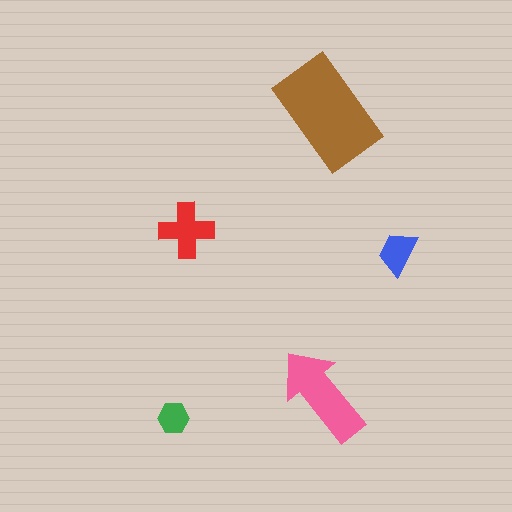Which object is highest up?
The brown rectangle is topmost.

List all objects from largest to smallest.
The brown rectangle, the pink arrow, the red cross, the blue trapezoid, the green hexagon.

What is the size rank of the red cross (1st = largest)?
3rd.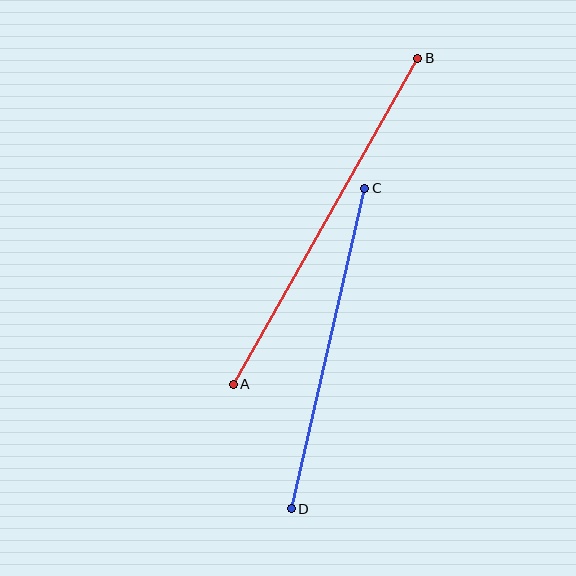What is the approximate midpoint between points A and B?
The midpoint is at approximately (325, 221) pixels.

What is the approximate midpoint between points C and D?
The midpoint is at approximately (328, 348) pixels.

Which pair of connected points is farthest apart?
Points A and B are farthest apart.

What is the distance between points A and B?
The distance is approximately 375 pixels.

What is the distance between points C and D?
The distance is approximately 329 pixels.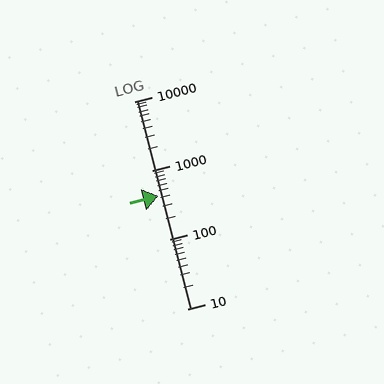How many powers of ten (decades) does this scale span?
The scale spans 3 decades, from 10 to 10000.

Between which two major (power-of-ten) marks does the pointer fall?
The pointer is between 100 and 1000.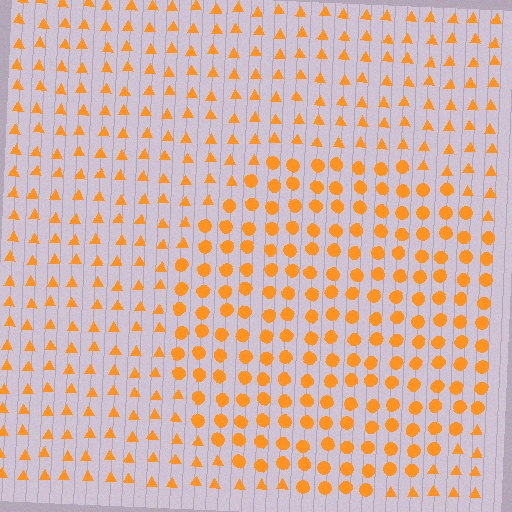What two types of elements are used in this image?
The image uses circles inside the circle region and triangles outside it.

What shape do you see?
I see a circle.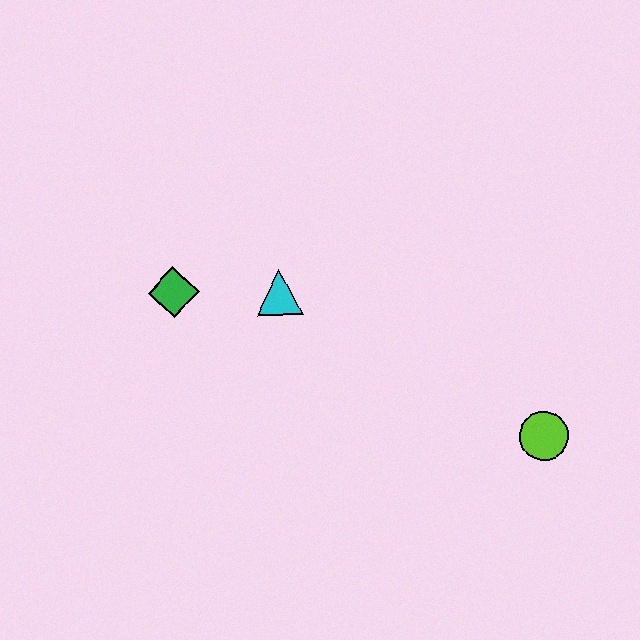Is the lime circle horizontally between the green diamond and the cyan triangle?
No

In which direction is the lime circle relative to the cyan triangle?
The lime circle is to the right of the cyan triangle.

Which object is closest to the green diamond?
The cyan triangle is closest to the green diamond.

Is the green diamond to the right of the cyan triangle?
No